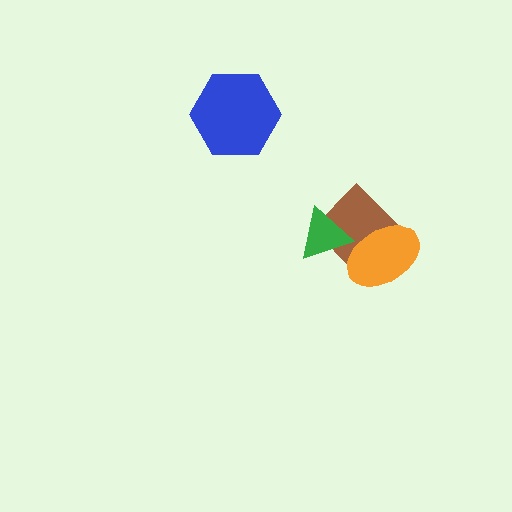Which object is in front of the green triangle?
The orange ellipse is in front of the green triangle.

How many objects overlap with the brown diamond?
2 objects overlap with the brown diamond.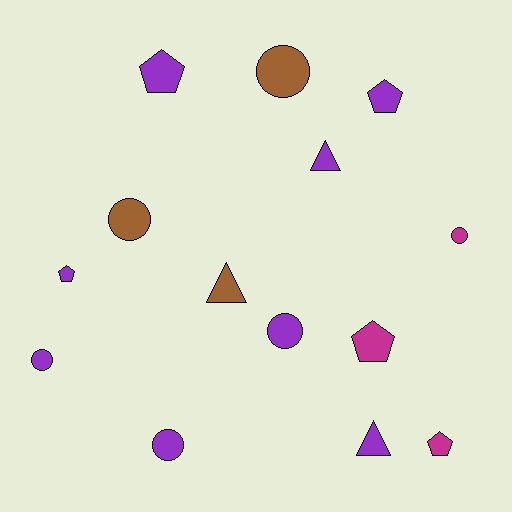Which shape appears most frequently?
Circle, with 6 objects.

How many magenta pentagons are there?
There are 2 magenta pentagons.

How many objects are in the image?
There are 14 objects.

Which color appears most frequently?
Purple, with 8 objects.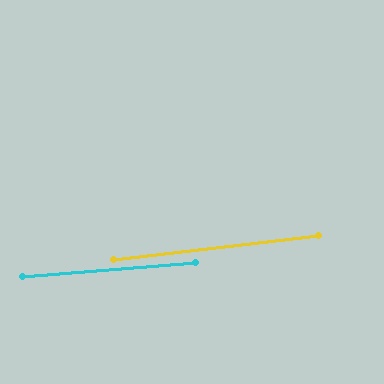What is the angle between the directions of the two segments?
Approximately 2 degrees.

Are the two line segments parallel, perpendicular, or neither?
Parallel — their directions differ by only 2.0°.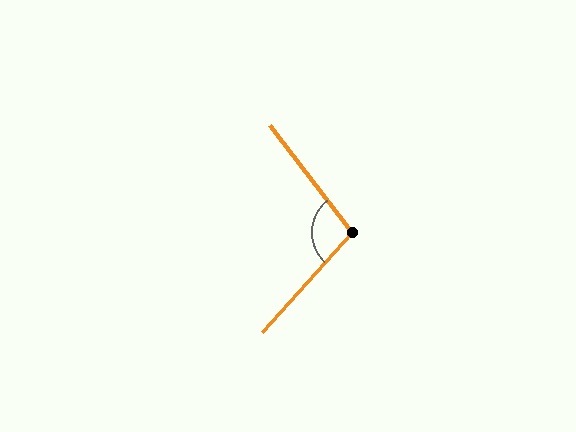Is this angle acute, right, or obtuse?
It is obtuse.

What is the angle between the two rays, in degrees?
Approximately 100 degrees.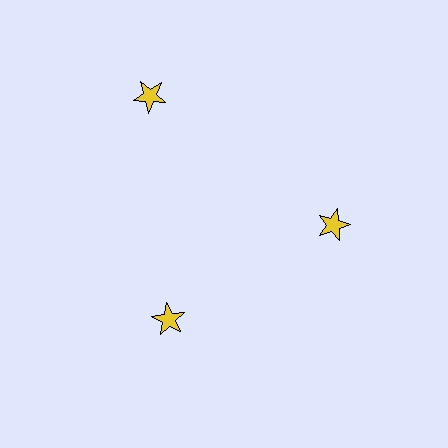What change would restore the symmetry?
The symmetry would be restored by moving it inward, back onto the ring so that all 3 stars sit at equal angles and equal distance from the center.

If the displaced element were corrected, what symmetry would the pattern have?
It would have 3-fold rotational symmetry — the pattern would map onto itself every 120 degrees.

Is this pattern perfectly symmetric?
No. The 3 yellow stars are arranged in a ring, but one element near the 11 o'clock position is pushed outward from the center, breaking the 3-fold rotational symmetry.